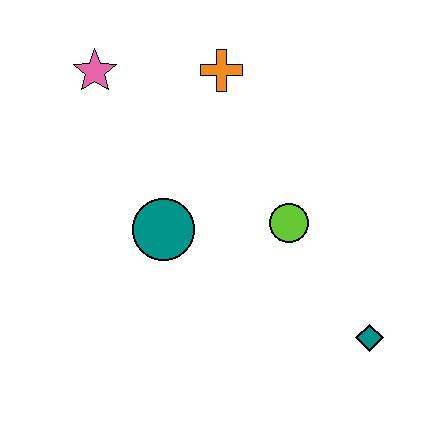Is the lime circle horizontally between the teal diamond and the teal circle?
Yes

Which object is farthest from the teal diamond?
The pink star is farthest from the teal diamond.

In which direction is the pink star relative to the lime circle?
The pink star is to the left of the lime circle.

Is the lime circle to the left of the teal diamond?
Yes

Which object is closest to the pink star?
The orange cross is closest to the pink star.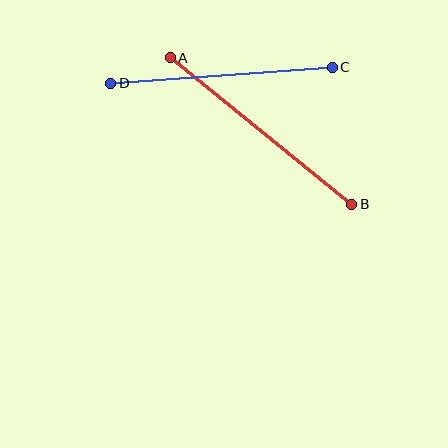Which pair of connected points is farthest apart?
Points A and B are farthest apart.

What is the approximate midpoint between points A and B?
The midpoint is at approximately (261, 131) pixels.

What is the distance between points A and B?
The distance is approximately 234 pixels.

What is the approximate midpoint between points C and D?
The midpoint is at approximately (222, 75) pixels.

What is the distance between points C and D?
The distance is approximately 222 pixels.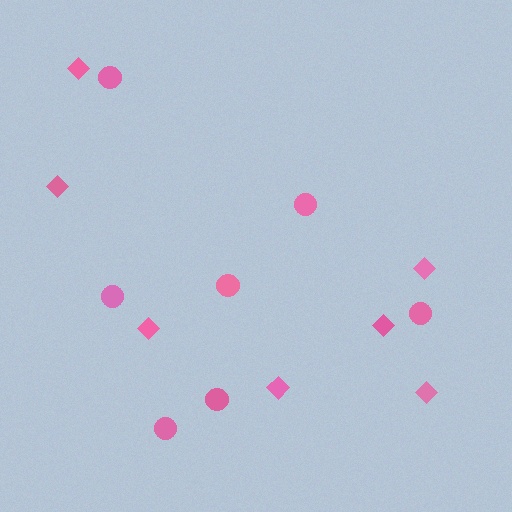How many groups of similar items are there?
There are 2 groups: one group of circles (7) and one group of diamonds (7).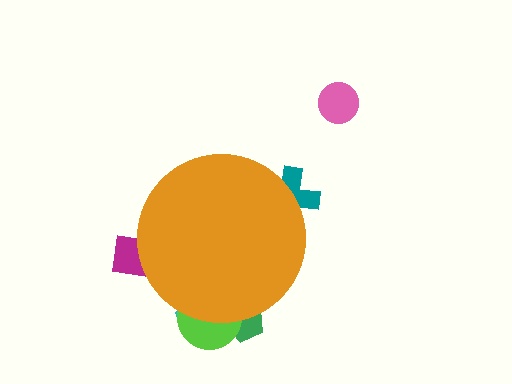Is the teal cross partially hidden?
Yes, the teal cross is partially hidden behind the orange circle.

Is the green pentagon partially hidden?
Yes, the green pentagon is partially hidden behind the orange circle.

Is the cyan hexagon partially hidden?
Yes, the cyan hexagon is partially hidden behind the orange circle.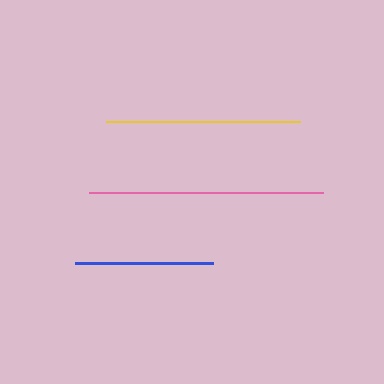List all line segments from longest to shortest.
From longest to shortest: pink, yellow, blue.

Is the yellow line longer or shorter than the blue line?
The yellow line is longer than the blue line.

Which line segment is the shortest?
The blue line is the shortest at approximately 138 pixels.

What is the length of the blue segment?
The blue segment is approximately 138 pixels long.